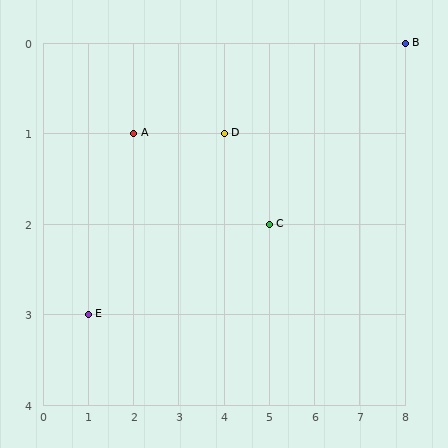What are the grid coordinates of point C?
Point C is at grid coordinates (5, 2).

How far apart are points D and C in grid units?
Points D and C are 1 column and 1 row apart (about 1.4 grid units diagonally).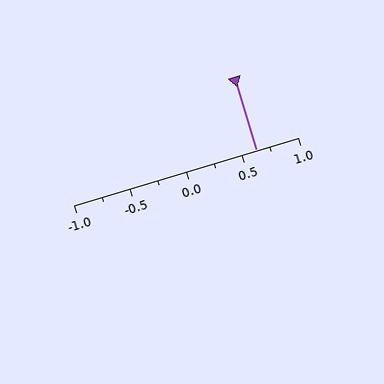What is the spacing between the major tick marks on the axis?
The major ticks are spaced 0.5 apart.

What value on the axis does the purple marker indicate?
The marker indicates approximately 0.62.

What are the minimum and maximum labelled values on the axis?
The axis runs from -1.0 to 1.0.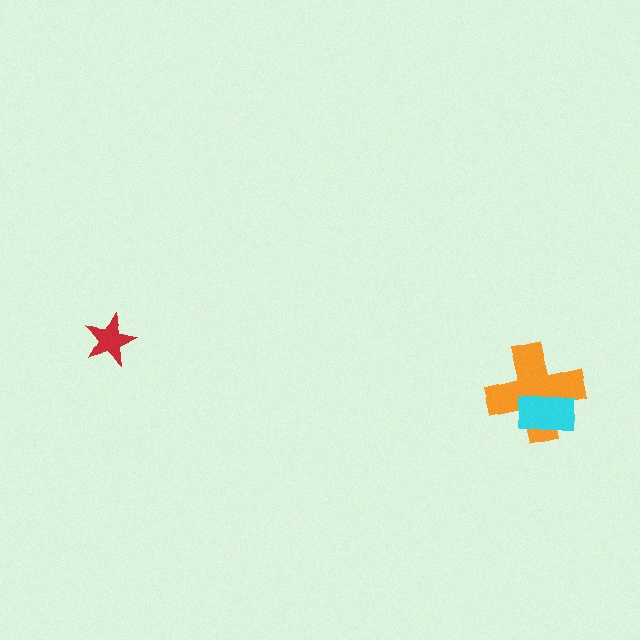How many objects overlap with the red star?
0 objects overlap with the red star.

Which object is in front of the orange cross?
The cyan rectangle is in front of the orange cross.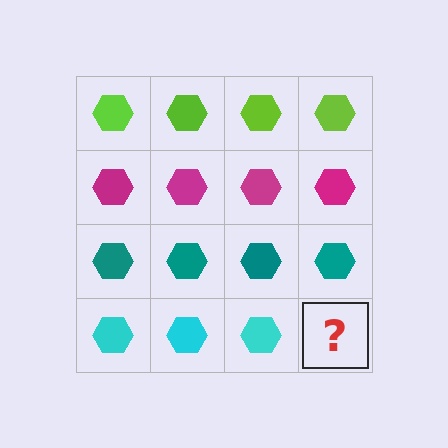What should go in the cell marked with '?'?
The missing cell should contain a cyan hexagon.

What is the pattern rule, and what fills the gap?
The rule is that each row has a consistent color. The gap should be filled with a cyan hexagon.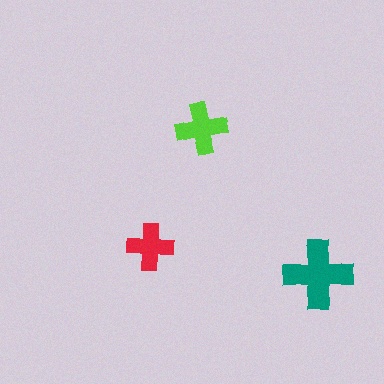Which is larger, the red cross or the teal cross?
The teal one.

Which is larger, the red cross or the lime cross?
The lime one.